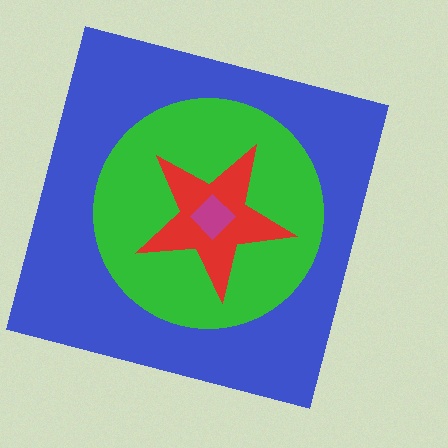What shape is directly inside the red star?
The magenta diamond.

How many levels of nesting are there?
4.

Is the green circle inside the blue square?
Yes.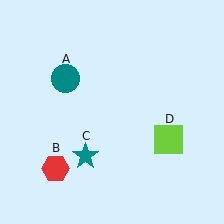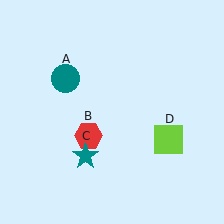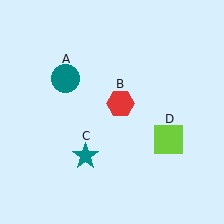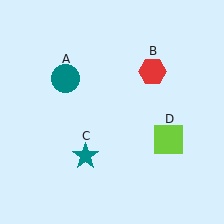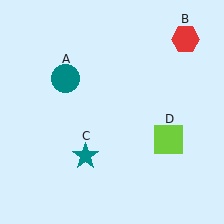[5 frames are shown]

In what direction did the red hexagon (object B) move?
The red hexagon (object B) moved up and to the right.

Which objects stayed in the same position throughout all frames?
Teal circle (object A) and teal star (object C) and lime square (object D) remained stationary.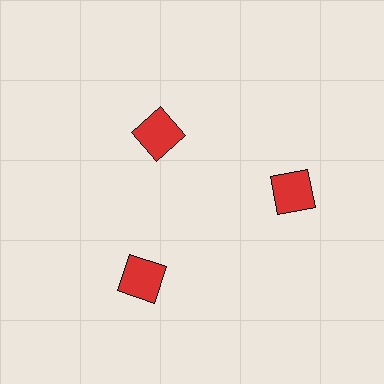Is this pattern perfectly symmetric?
No. The 3 red squares are arranged in a ring, but one element near the 11 o'clock position is pulled inward toward the center, breaking the 3-fold rotational symmetry.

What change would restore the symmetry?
The symmetry would be restored by moving it outward, back onto the ring so that all 3 squares sit at equal angles and equal distance from the center.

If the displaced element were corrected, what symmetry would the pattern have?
It would have 3-fold rotational symmetry — the pattern would map onto itself every 120 degrees.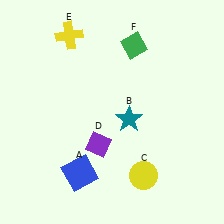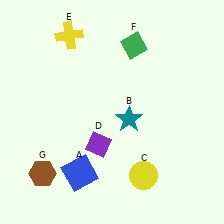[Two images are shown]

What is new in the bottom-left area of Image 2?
A brown hexagon (G) was added in the bottom-left area of Image 2.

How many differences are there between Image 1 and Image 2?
There is 1 difference between the two images.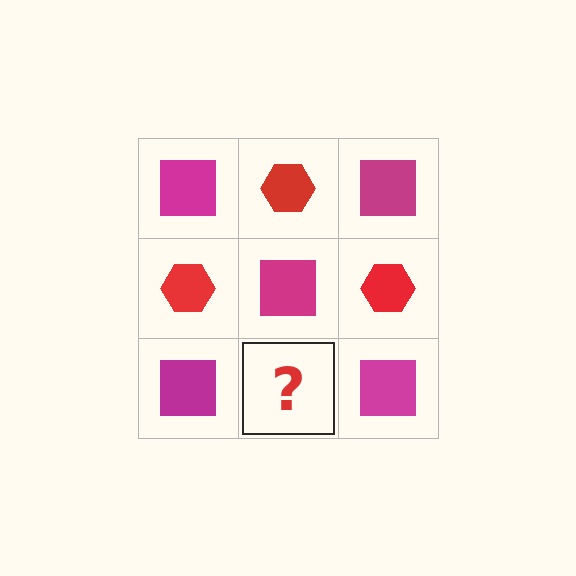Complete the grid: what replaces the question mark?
The question mark should be replaced with a red hexagon.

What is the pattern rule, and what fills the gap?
The rule is that it alternates magenta square and red hexagon in a checkerboard pattern. The gap should be filled with a red hexagon.